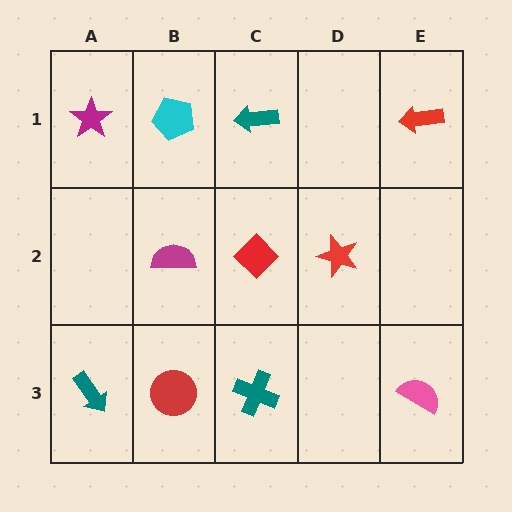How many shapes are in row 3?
4 shapes.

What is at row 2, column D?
A red star.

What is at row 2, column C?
A red diamond.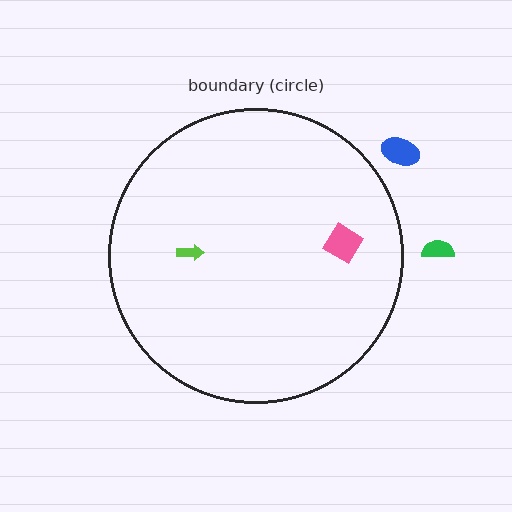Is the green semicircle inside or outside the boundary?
Outside.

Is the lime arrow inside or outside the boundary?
Inside.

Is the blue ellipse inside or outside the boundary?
Outside.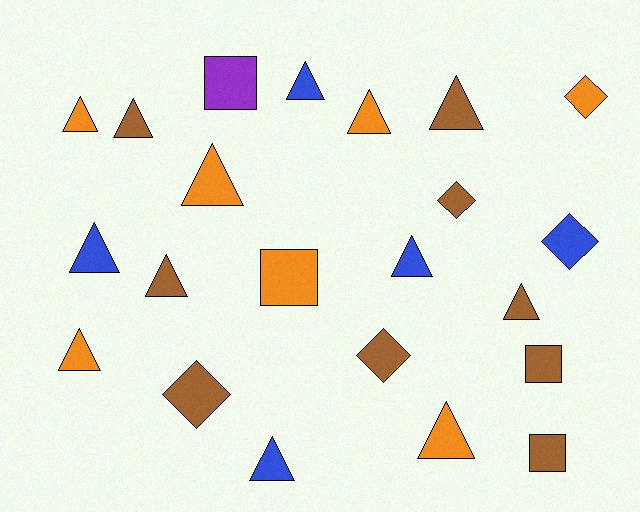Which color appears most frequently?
Brown, with 9 objects.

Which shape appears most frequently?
Triangle, with 13 objects.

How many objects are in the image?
There are 22 objects.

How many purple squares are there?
There is 1 purple square.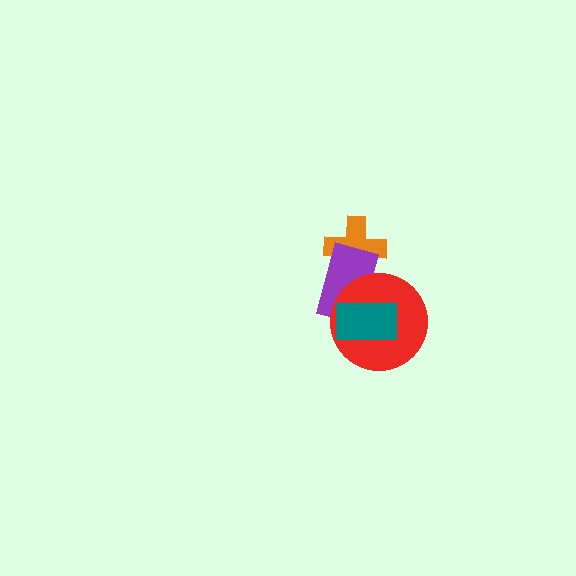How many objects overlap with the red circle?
2 objects overlap with the red circle.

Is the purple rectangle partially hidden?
Yes, it is partially covered by another shape.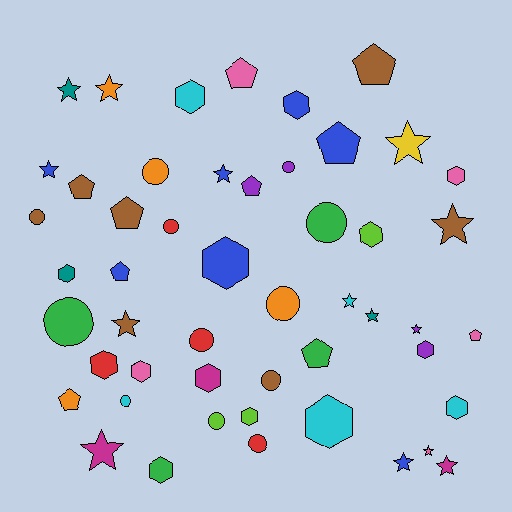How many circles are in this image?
There are 12 circles.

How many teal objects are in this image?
There are 3 teal objects.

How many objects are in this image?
There are 50 objects.